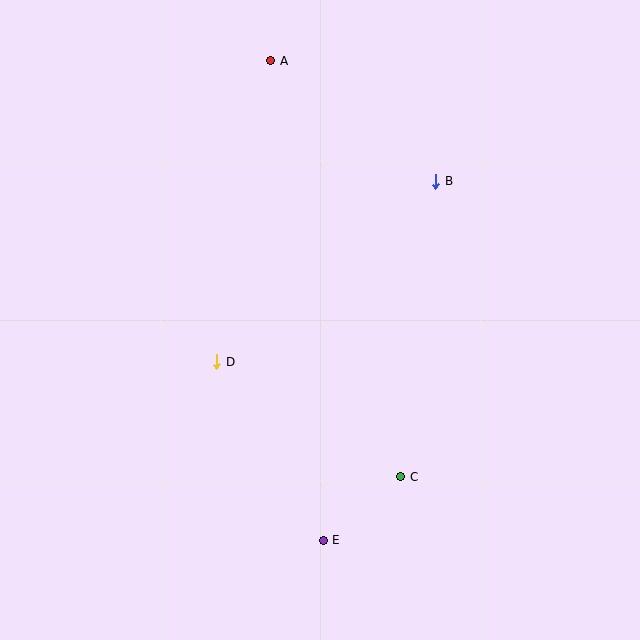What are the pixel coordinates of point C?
Point C is at (401, 477).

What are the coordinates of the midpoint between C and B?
The midpoint between C and B is at (418, 329).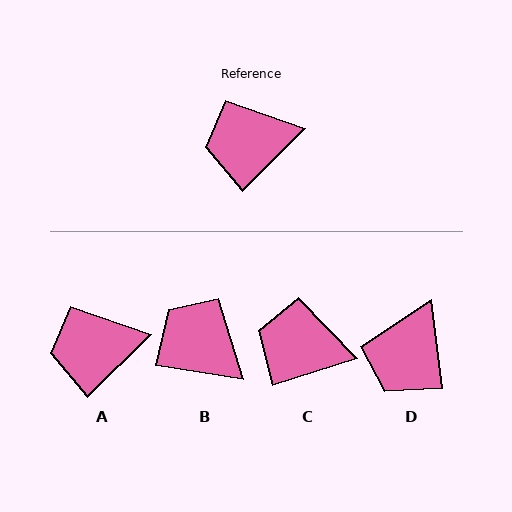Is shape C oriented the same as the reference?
No, it is off by about 27 degrees.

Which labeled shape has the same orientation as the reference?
A.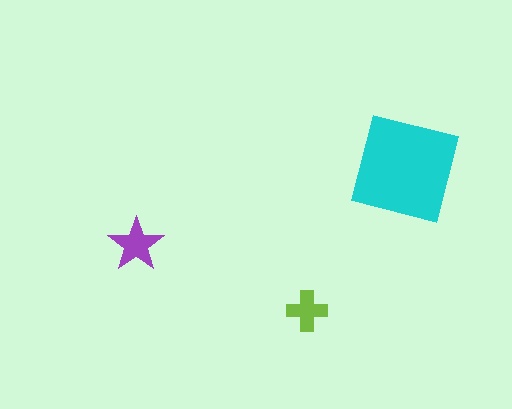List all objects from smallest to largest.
The lime cross, the purple star, the cyan square.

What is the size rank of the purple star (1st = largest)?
2nd.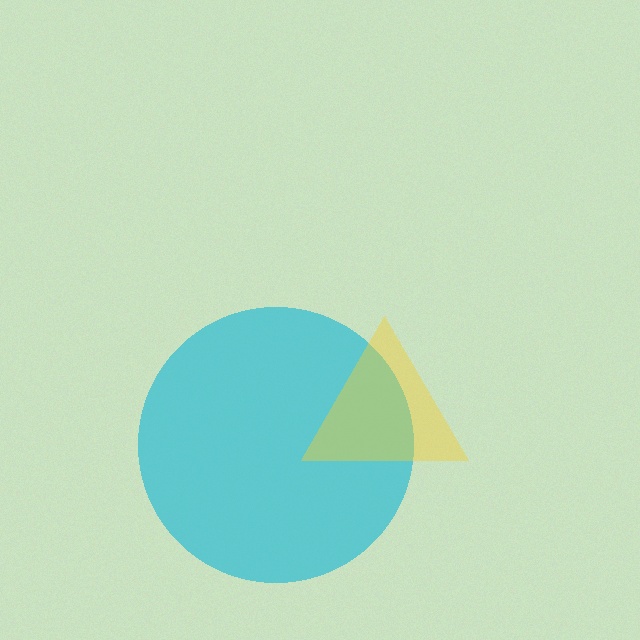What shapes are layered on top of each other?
The layered shapes are: a cyan circle, a yellow triangle.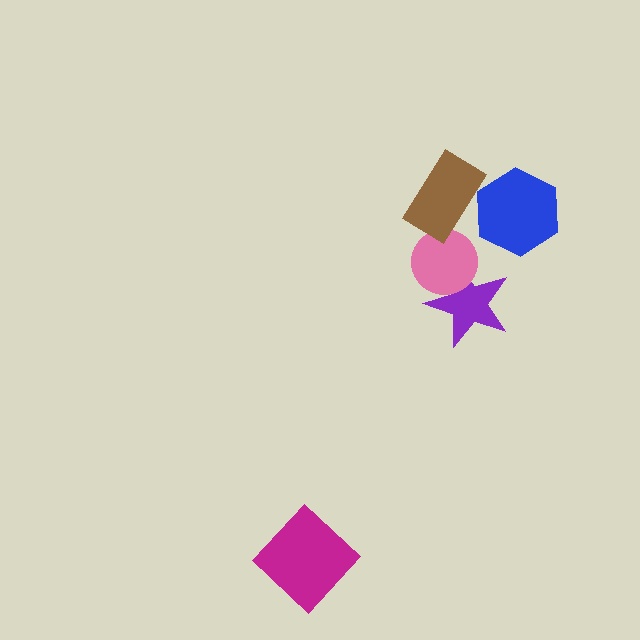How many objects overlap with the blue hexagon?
1 object overlaps with the blue hexagon.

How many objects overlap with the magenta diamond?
0 objects overlap with the magenta diamond.